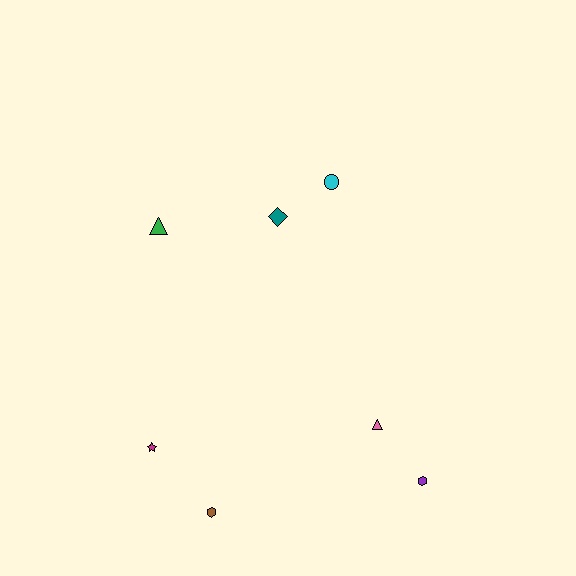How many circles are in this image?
There is 1 circle.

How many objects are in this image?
There are 7 objects.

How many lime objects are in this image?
There are no lime objects.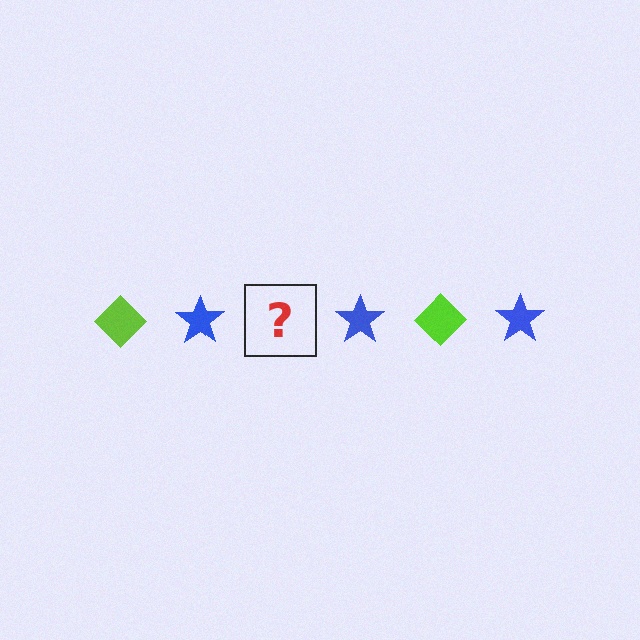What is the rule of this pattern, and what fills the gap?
The rule is that the pattern alternates between lime diamond and blue star. The gap should be filled with a lime diamond.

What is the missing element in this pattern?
The missing element is a lime diamond.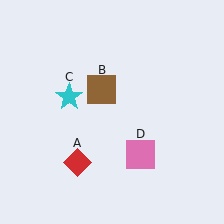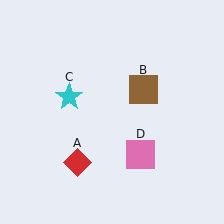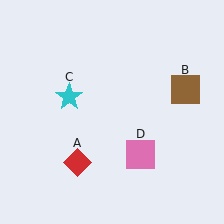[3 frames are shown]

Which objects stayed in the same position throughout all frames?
Red diamond (object A) and cyan star (object C) and pink square (object D) remained stationary.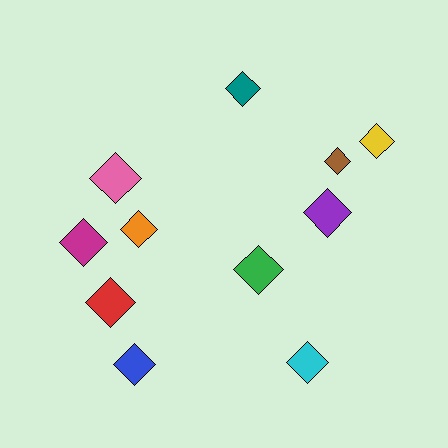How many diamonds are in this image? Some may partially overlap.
There are 11 diamonds.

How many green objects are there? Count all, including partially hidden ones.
There is 1 green object.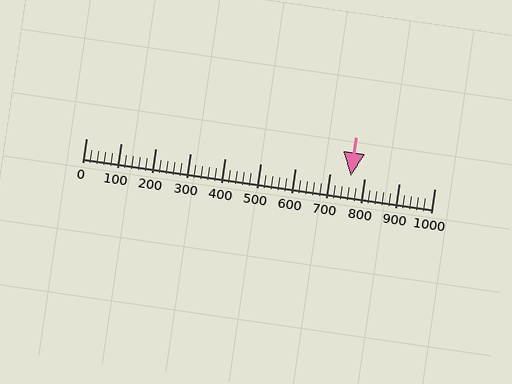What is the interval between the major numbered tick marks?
The major tick marks are spaced 100 units apart.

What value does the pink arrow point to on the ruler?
The pink arrow points to approximately 760.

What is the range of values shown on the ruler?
The ruler shows values from 0 to 1000.